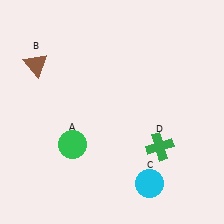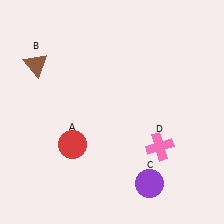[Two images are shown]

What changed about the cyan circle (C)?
In Image 1, C is cyan. In Image 2, it changed to purple.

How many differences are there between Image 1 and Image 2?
There are 3 differences between the two images.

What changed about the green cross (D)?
In Image 1, D is green. In Image 2, it changed to pink.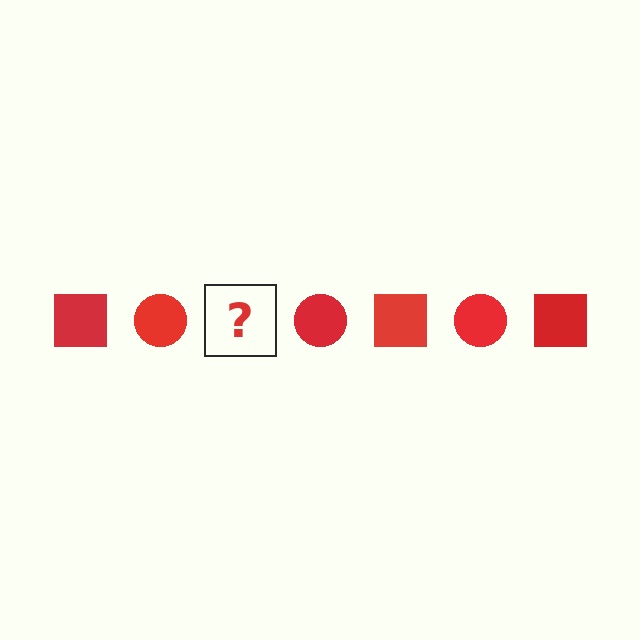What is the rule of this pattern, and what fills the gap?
The rule is that the pattern cycles through square, circle shapes in red. The gap should be filled with a red square.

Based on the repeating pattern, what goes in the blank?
The blank should be a red square.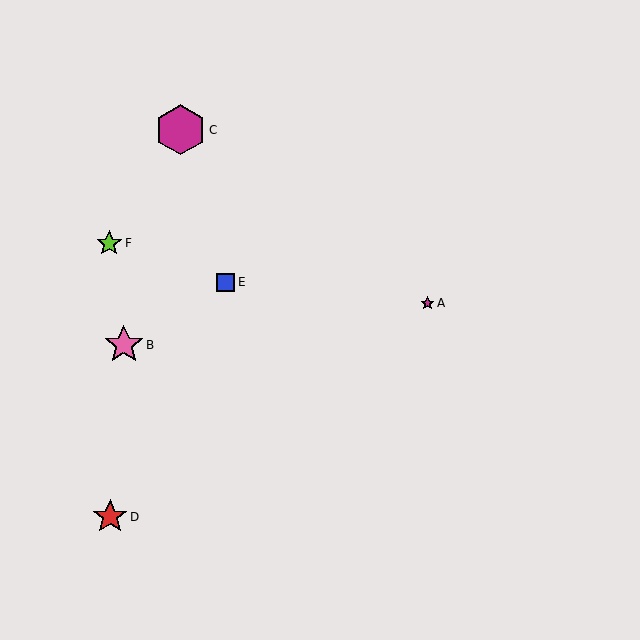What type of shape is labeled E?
Shape E is a blue square.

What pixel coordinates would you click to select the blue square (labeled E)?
Click at (225, 282) to select the blue square E.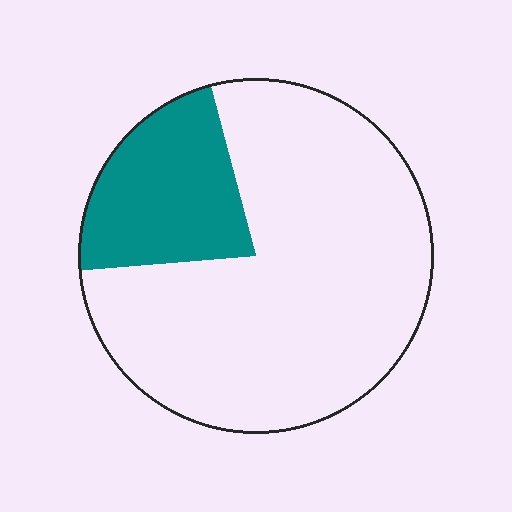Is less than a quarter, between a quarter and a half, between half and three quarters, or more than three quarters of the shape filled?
Less than a quarter.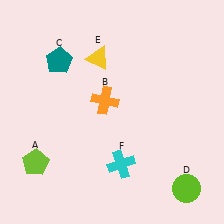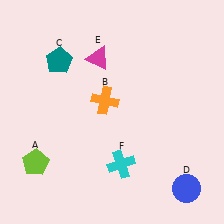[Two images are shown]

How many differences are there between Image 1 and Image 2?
There are 2 differences between the two images.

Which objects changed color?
D changed from lime to blue. E changed from yellow to magenta.